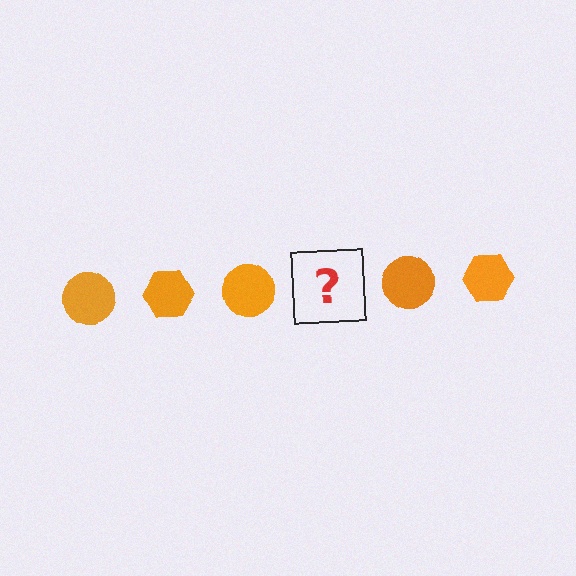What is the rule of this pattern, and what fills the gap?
The rule is that the pattern cycles through circle, hexagon shapes in orange. The gap should be filled with an orange hexagon.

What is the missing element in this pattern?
The missing element is an orange hexagon.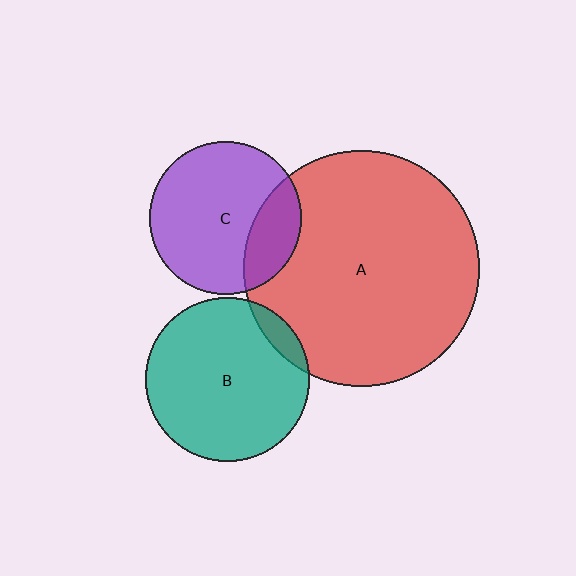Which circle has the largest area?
Circle A (red).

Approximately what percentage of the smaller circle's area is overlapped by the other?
Approximately 25%.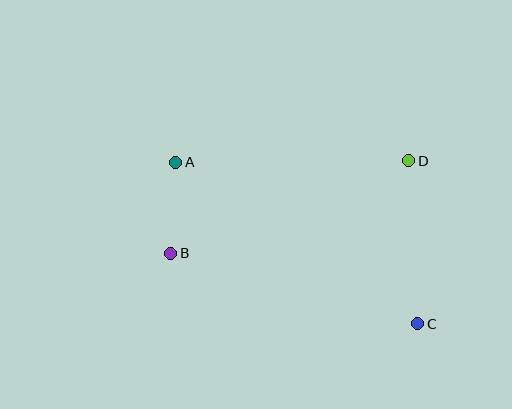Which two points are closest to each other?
Points A and B are closest to each other.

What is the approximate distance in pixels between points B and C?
The distance between B and C is approximately 257 pixels.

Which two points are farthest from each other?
Points A and C are farthest from each other.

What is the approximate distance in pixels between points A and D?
The distance between A and D is approximately 233 pixels.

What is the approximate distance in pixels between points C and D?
The distance between C and D is approximately 163 pixels.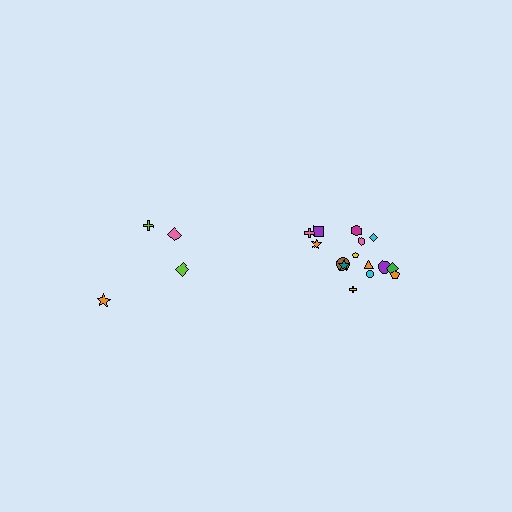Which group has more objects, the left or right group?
The right group.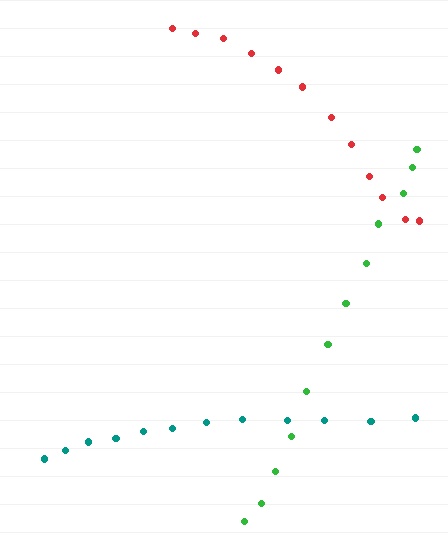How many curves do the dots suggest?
There are 3 distinct paths.